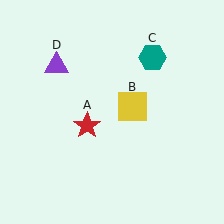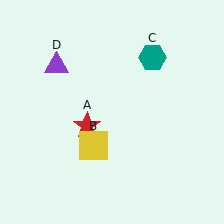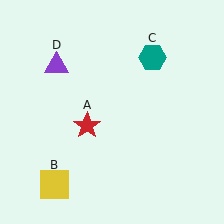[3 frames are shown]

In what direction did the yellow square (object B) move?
The yellow square (object B) moved down and to the left.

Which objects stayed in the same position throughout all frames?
Red star (object A) and teal hexagon (object C) and purple triangle (object D) remained stationary.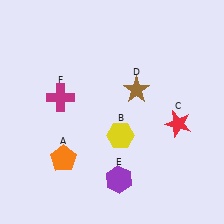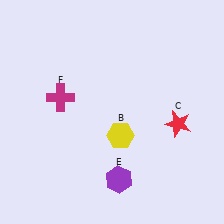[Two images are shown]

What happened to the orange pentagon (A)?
The orange pentagon (A) was removed in Image 2. It was in the bottom-left area of Image 1.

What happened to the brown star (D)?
The brown star (D) was removed in Image 2. It was in the top-right area of Image 1.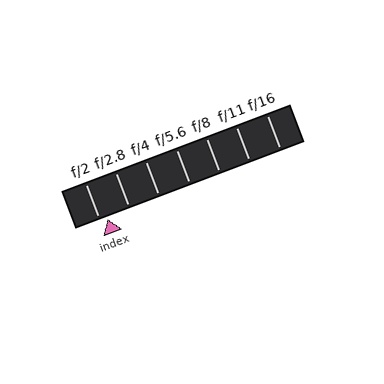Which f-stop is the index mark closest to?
The index mark is closest to f/2.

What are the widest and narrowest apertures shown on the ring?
The widest aperture shown is f/2 and the narrowest is f/16.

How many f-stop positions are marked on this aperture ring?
There are 7 f-stop positions marked.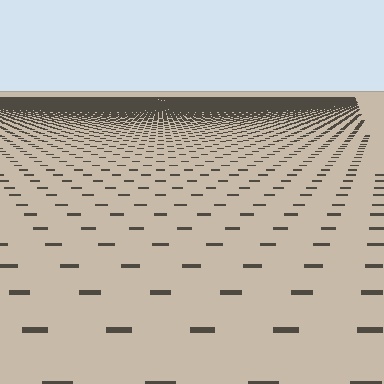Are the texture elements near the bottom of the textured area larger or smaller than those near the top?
Larger. Near the bottom, elements are closer to the viewer and appear at a bigger on-screen size.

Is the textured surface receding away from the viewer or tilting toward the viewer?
The surface is receding away from the viewer. Texture elements get smaller and denser toward the top.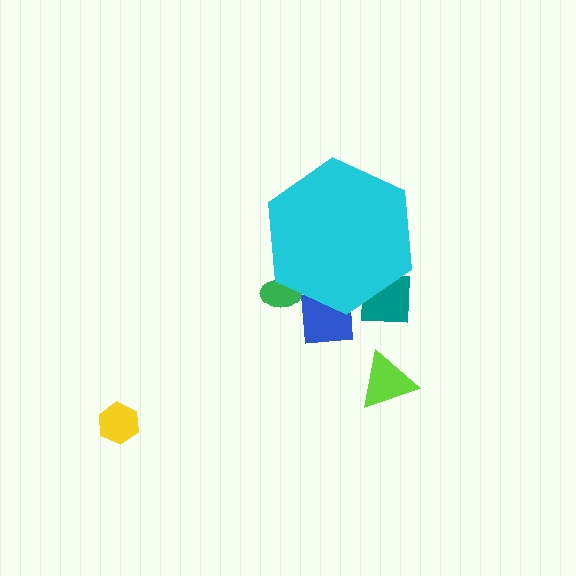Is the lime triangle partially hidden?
No, the lime triangle is fully visible.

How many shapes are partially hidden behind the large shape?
3 shapes are partially hidden.